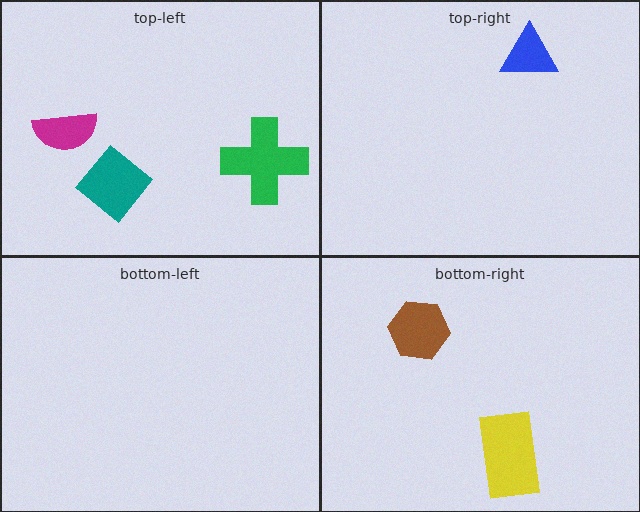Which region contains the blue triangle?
The top-right region.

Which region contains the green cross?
The top-left region.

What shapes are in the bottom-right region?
The brown hexagon, the yellow rectangle.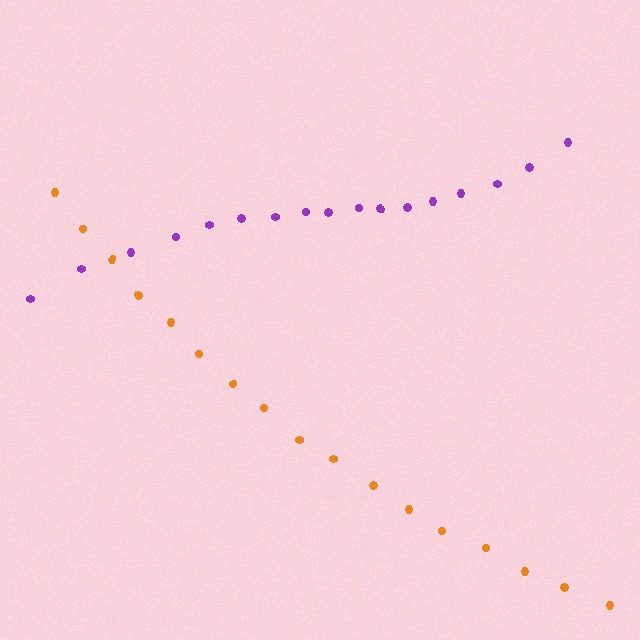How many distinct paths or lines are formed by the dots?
There are 2 distinct paths.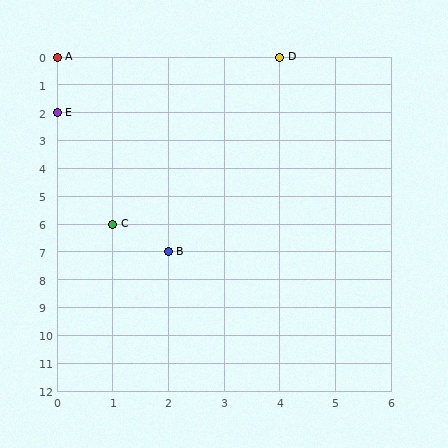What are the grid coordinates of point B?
Point B is at grid coordinates (2, 7).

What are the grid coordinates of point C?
Point C is at grid coordinates (1, 6).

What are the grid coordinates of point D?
Point D is at grid coordinates (4, 0).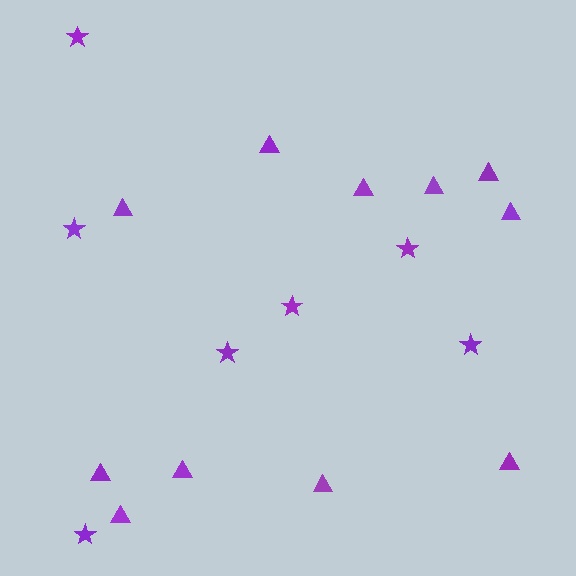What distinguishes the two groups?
There are 2 groups: one group of stars (7) and one group of triangles (11).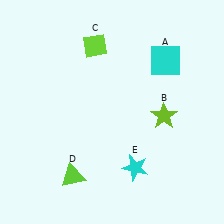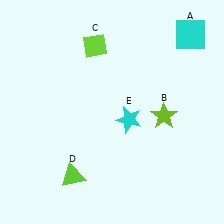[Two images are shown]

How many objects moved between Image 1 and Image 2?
2 objects moved between the two images.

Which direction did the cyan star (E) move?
The cyan star (E) moved up.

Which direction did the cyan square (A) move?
The cyan square (A) moved up.